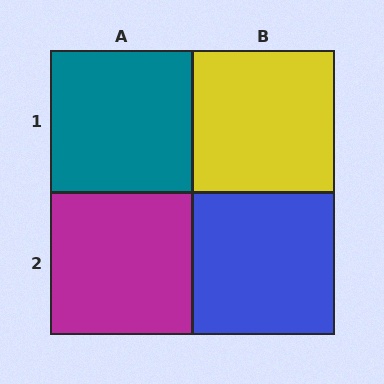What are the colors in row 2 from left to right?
Magenta, blue.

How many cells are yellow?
1 cell is yellow.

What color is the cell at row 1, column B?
Yellow.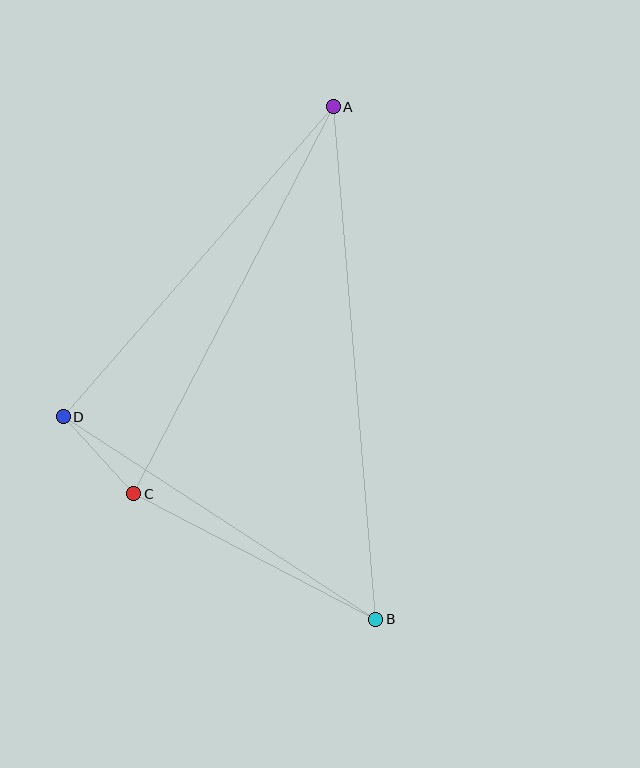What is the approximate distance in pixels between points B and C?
The distance between B and C is approximately 272 pixels.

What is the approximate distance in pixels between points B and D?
The distance between B and D is approximately 372 pixels.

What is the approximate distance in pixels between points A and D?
The distance between A and D is approximately 411 pixels.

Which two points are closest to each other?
Points C and D are closest to each other.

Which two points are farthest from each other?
Points A and B are farthest from each other.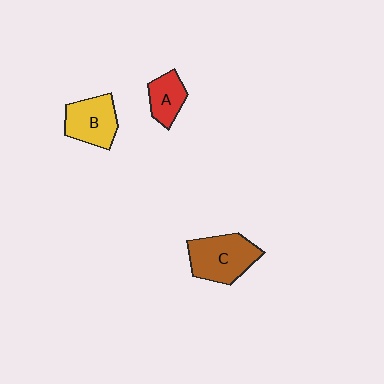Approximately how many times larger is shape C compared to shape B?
Approximately 1.2 times.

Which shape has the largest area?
Shape C (brown).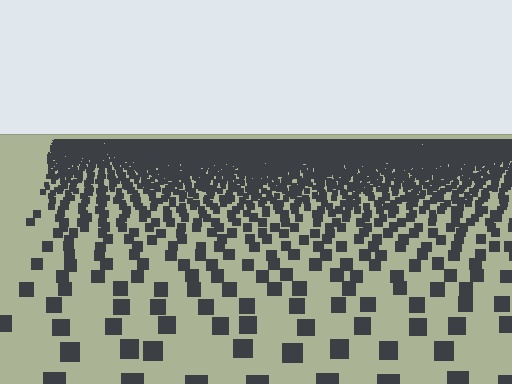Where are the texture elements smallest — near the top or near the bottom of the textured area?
Near the top.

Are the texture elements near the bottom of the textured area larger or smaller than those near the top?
Larger. Near the bottom, elements are closer to the viewer and appear at a bigger on-screen size.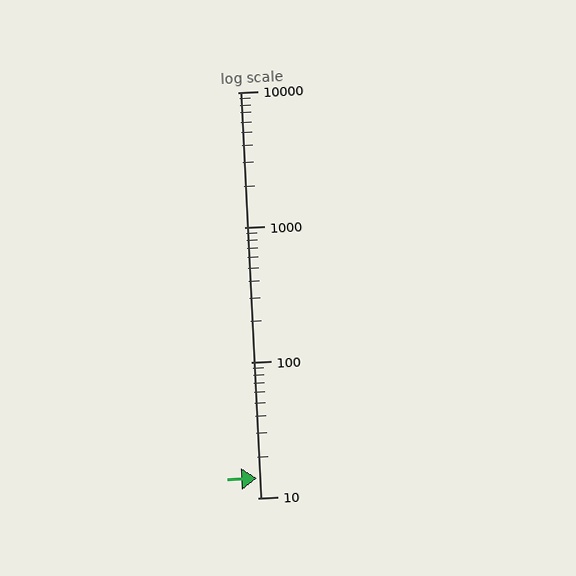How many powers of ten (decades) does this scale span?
The scale spans 3 decades, from 10 to 10000.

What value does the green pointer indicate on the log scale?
The pointer indicates approximately 14.